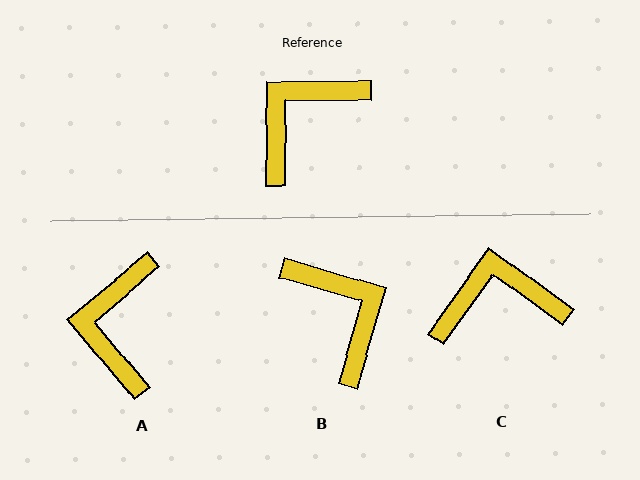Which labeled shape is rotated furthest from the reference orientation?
B, about 106 degrees away.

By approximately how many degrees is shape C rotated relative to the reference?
Approximately 35 degrees clockwise.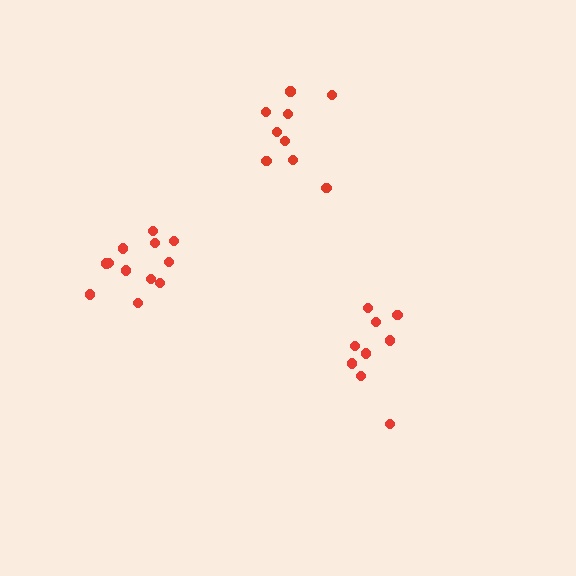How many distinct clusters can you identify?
There are 3 distinct clusters.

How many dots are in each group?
Group 1: 9 dots, Group 2: 12 dots, Group 3: 9 dots (30 total).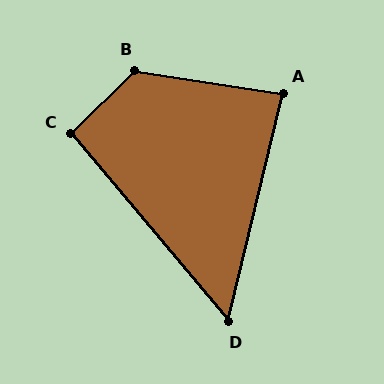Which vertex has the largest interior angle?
B, at approximately 127 degrees.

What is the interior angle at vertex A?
Approximately 85 degrees (approximately right).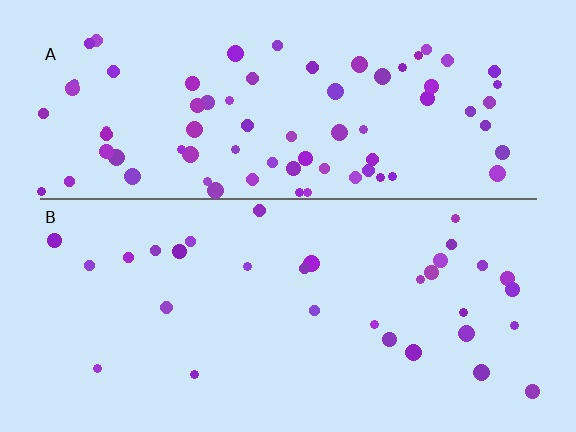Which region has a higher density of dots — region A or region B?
A (the top).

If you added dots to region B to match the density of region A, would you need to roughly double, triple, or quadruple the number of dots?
Approximately double.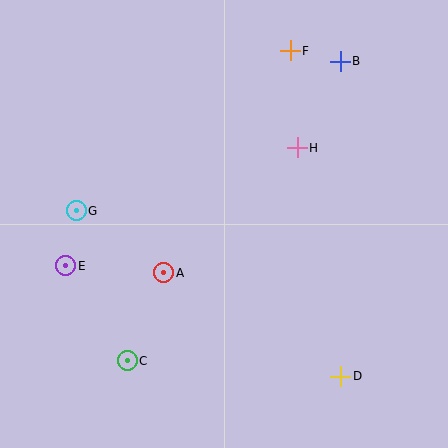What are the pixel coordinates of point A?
Point A is at (164, 273).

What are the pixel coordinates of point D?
Point D is at (341, 376).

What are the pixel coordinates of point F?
Point F is at (290, 51).